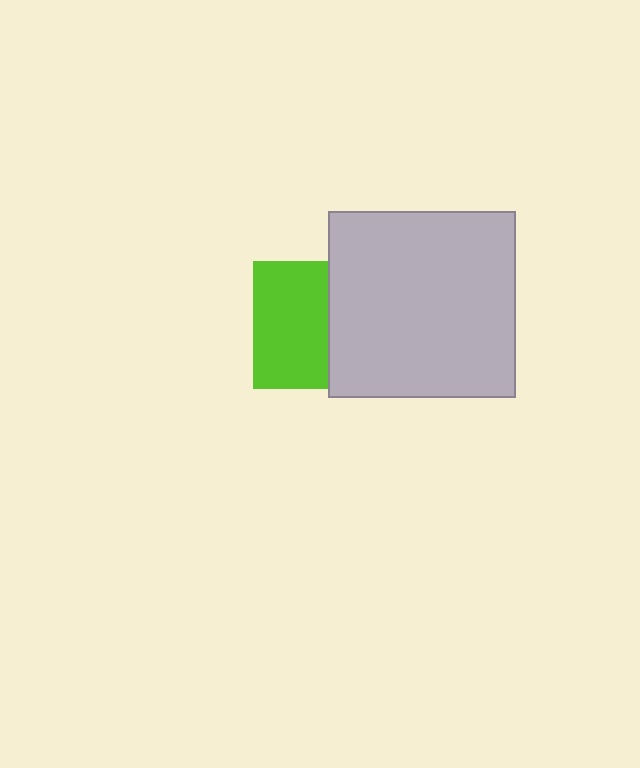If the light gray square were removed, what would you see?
You would see the complete lime square.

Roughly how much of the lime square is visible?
About half of it is visible (roughly 58%).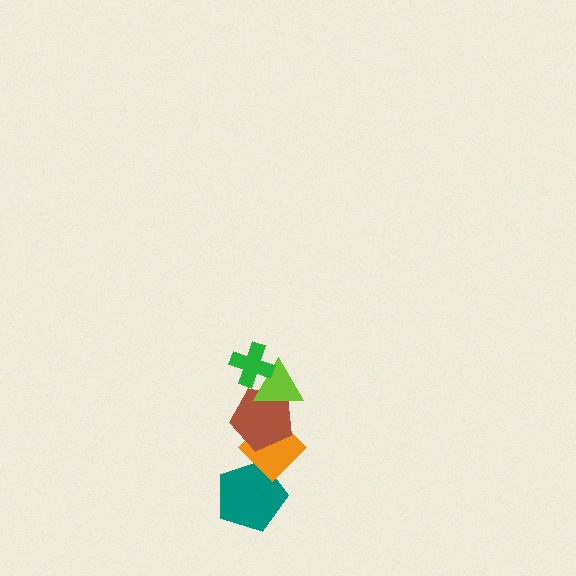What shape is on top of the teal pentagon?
The orange diamond is on top of the teal pentagon.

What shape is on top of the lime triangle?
The green cross is on top of the lime triangle.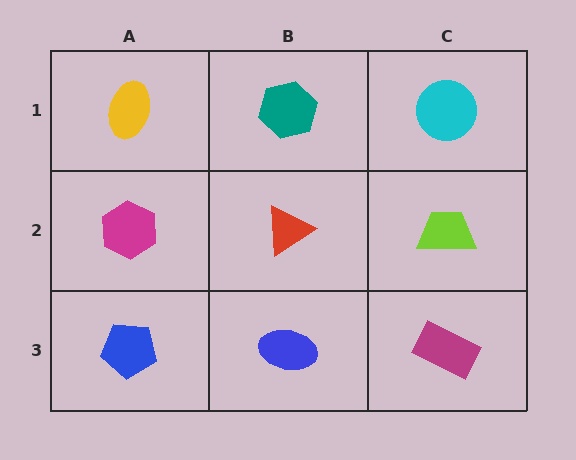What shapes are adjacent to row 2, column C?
A cyan circle (row 1, column C), a magenta rectangle (row 3, column C), a red triangle (row 2, column B).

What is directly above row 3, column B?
A red triangle.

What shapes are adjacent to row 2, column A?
A yellow ellipse (row 1, column A), a blue pentagon (row 3, column A), a red triangle (row 2, column B).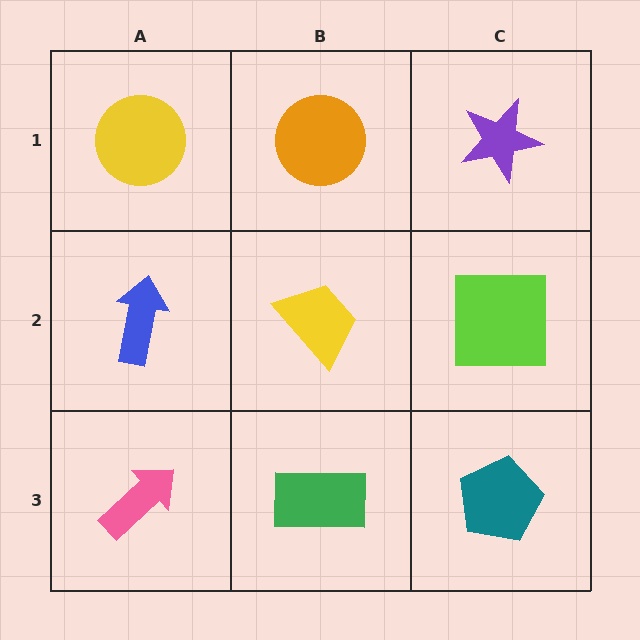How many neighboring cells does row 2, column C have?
3.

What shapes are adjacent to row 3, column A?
A blue arrow (row 2, column A), a green rectangle (row 3, column B).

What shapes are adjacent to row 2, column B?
An orange circle (row 1, column B), a green rectangle (row 3, column B), a blue arrow (row 2, column A), a lime square (row 2, column C).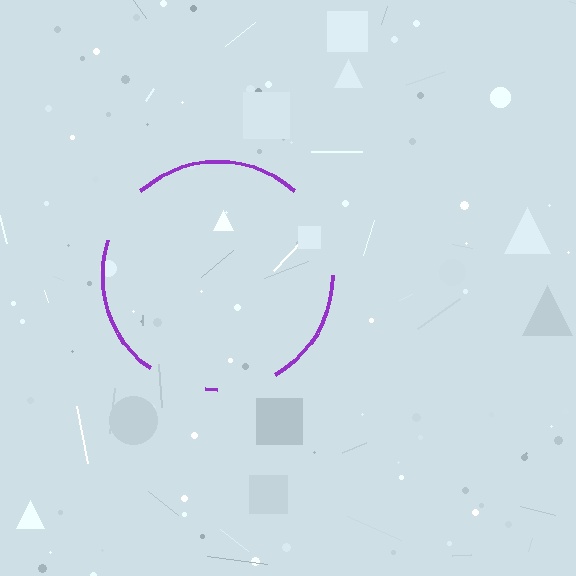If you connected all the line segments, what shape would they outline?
They would outline a circle.